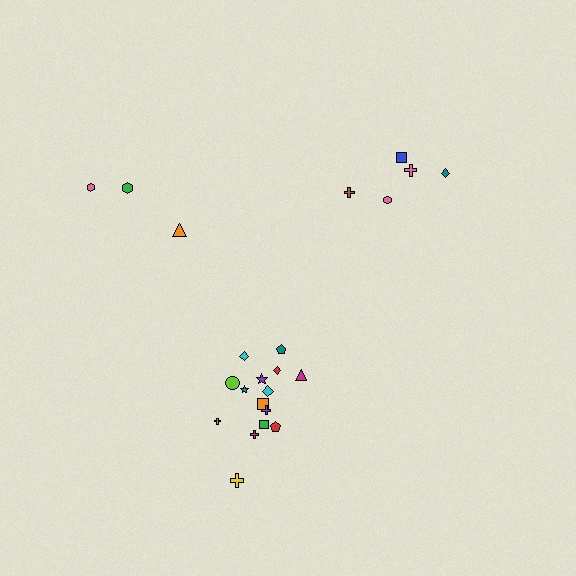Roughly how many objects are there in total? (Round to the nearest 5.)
Roughly 25 objects in total.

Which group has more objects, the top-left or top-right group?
The top-right group.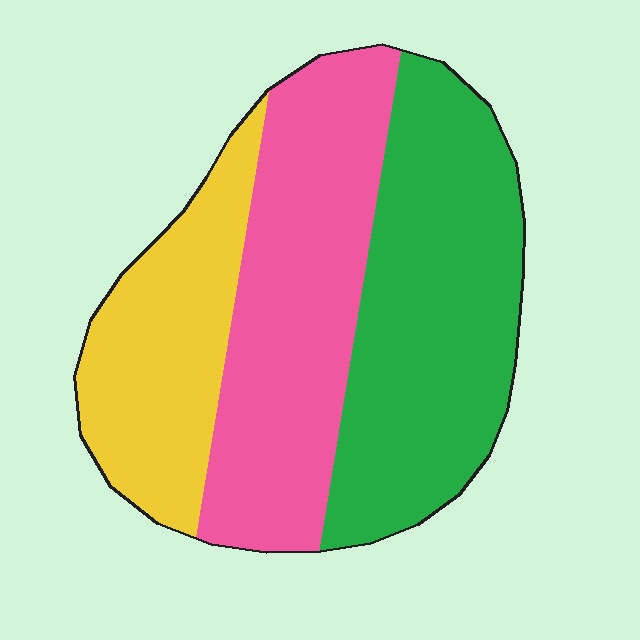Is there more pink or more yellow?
Pink.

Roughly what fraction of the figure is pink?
Pink covers around 35% of the figure.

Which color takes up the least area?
Yellow, at roughly 25%.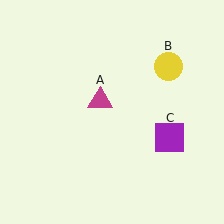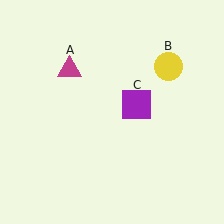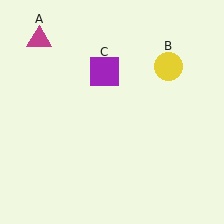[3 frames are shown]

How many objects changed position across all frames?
2 objects changed position: magenta triangle (object A), purple square (object C).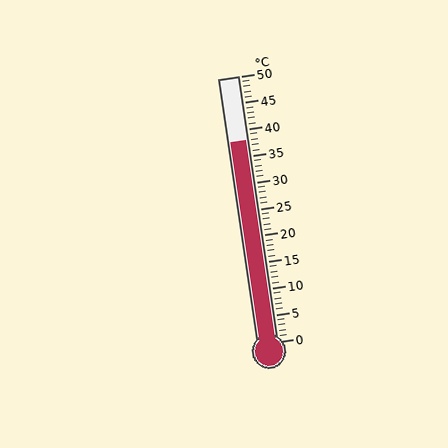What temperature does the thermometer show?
The thermometer shows approximately 38°C.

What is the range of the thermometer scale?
The thermometer scale ranges from 0°C to 50°C.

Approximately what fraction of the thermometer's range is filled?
The thermometer is filled to approximately 75% of its range.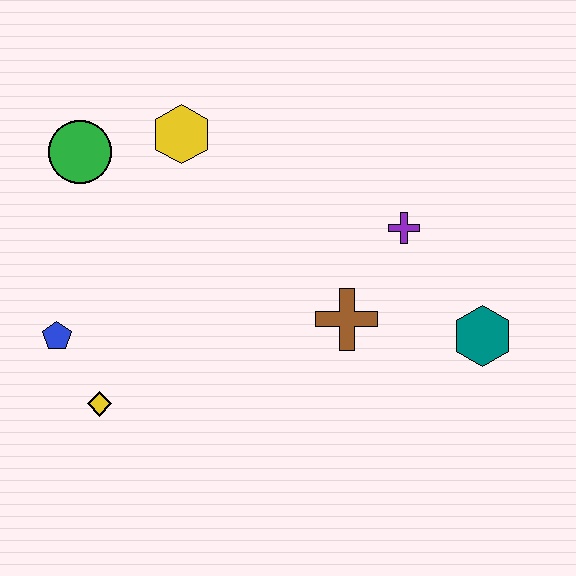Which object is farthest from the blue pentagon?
The teal hexagon is farthest from the blue pentagon.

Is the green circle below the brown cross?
No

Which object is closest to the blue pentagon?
The yellow diamond is closest to the blue pentagon.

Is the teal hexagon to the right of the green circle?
Yes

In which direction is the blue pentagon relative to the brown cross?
The blue pentagon is to the left of the brown cross.